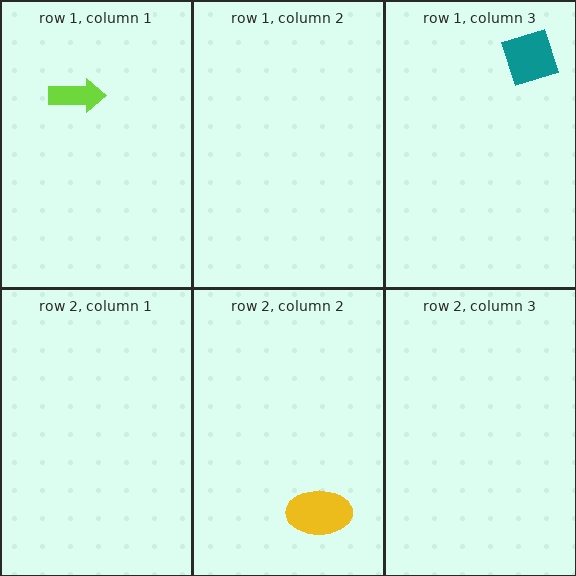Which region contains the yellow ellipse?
The row 2, column 2 region.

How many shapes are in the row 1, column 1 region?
1.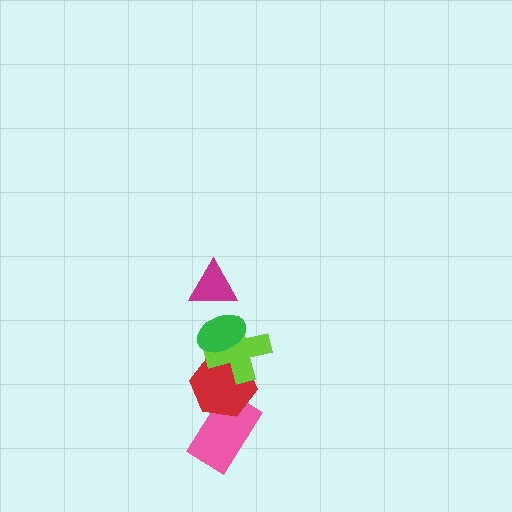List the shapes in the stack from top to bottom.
From top to bottom: the magenta triangle, the green ellipse, the lime cross, the red hexagon, the pink rectangle.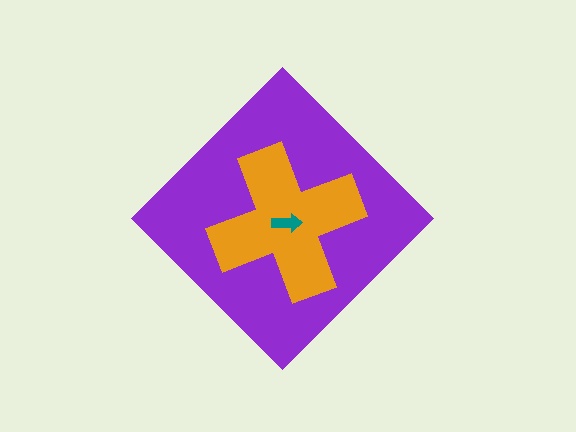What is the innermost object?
The teal arrow.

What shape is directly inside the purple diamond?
The orange cross.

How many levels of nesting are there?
3.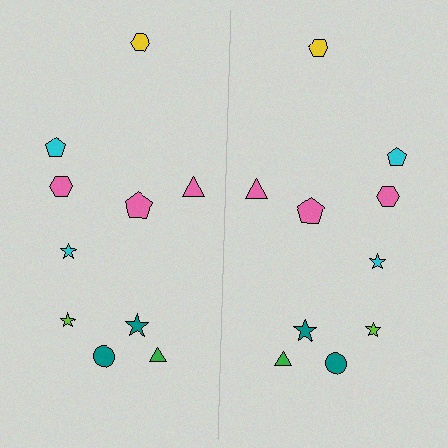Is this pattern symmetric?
Yes, this pattern has bilateral (reflection) symmetry.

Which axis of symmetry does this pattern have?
The pattern has a vertical axis of symmetry running through the center of the image.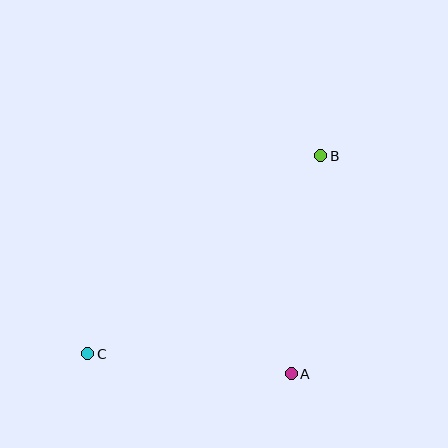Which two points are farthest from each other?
Points B and C are farthest from each other.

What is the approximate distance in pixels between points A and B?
The distance between A and B is approximately 220 pixels.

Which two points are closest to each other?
Points A and C are closest to each other.